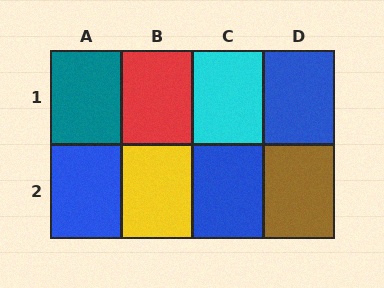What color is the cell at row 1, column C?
Cyan.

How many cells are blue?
3 cells are blue.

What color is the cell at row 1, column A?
Teal.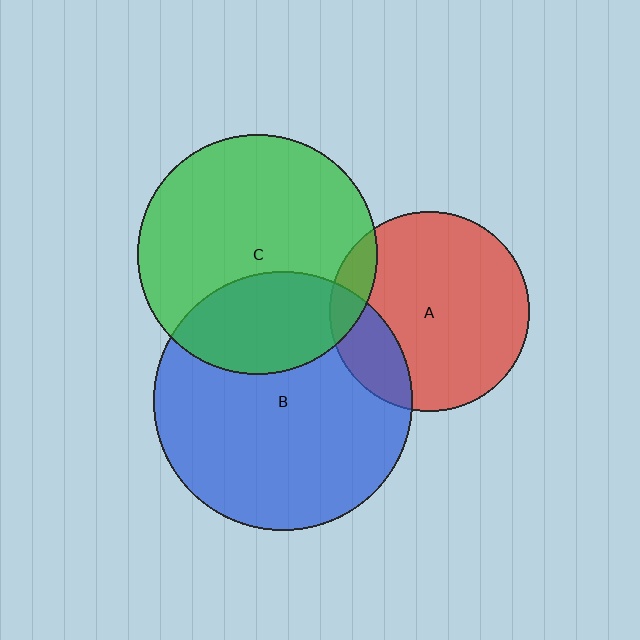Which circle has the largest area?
Circle B (blue).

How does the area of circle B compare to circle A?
Approximately 1.7 times.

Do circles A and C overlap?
Yes.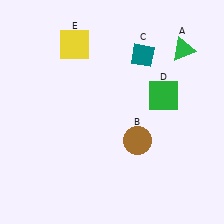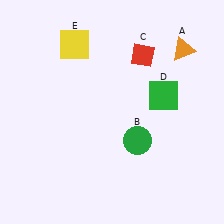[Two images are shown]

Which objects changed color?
A changed from green to orange. B changed from brown to green. C changed from teal to red.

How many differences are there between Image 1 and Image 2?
There are 3 differences between the two images.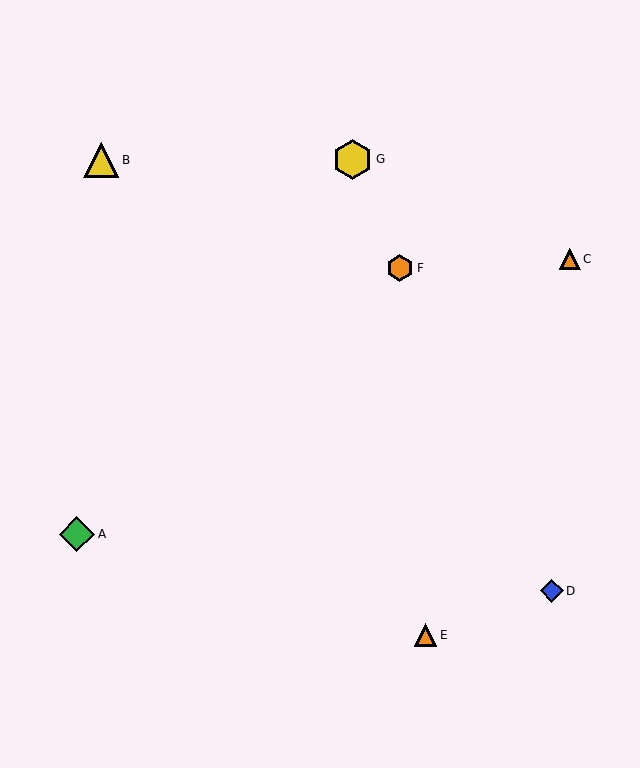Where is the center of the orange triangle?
The center of the orange triangle is at (570, 259).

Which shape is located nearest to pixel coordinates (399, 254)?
The orange hexagon (labeled F) at (400, 268) is nearest to that location.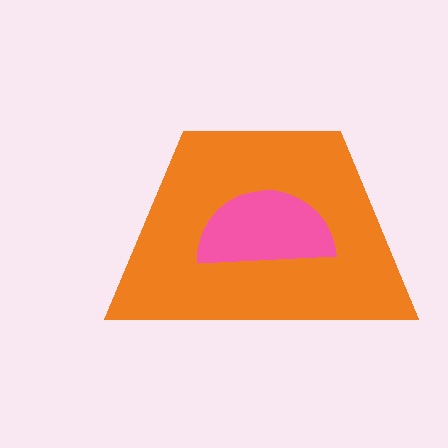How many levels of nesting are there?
2.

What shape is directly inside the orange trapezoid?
The pink semicircle.